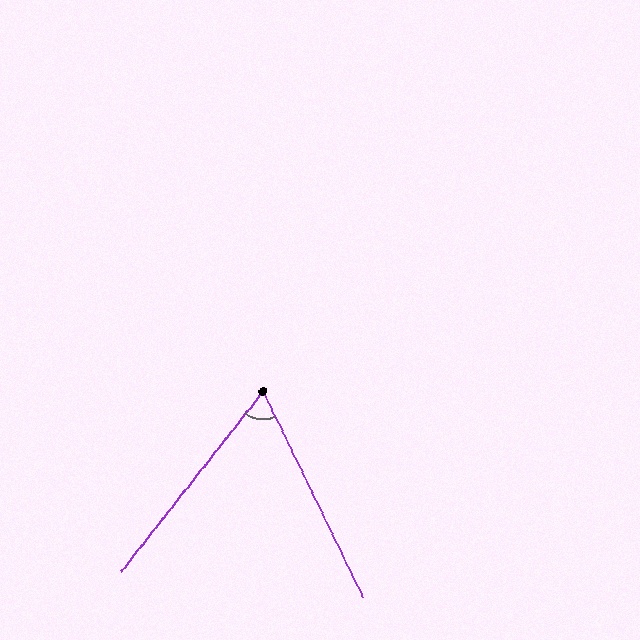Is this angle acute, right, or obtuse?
It is acute.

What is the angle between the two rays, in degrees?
Approximately 64 degrees.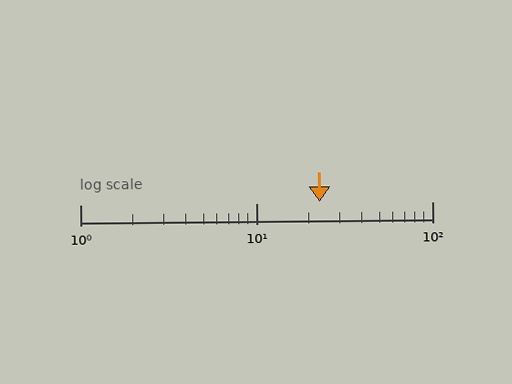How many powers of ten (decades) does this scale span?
The scale spans 2 decades, from 1 to 100.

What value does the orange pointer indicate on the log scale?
The pointer indicates approximately 23.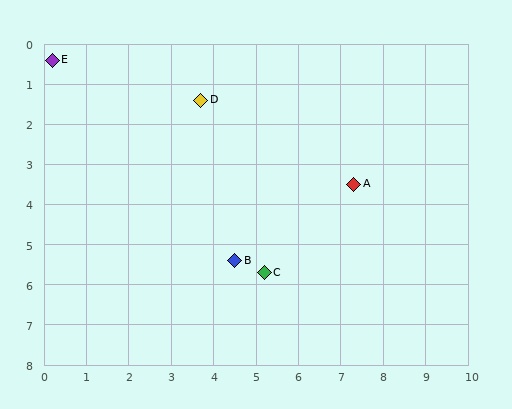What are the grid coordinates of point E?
Point E is at approximately (0.2, 0.4).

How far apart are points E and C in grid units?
Points E and C are about 7.3 grid units apart.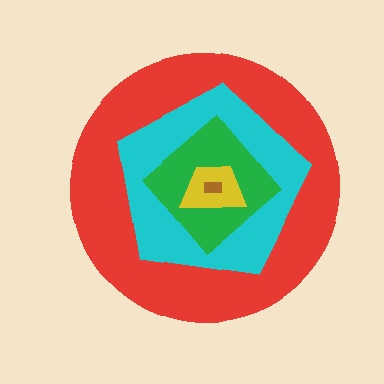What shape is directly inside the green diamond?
The yellow trapezoid.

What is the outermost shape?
The red circle.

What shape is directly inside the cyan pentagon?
The green diamond.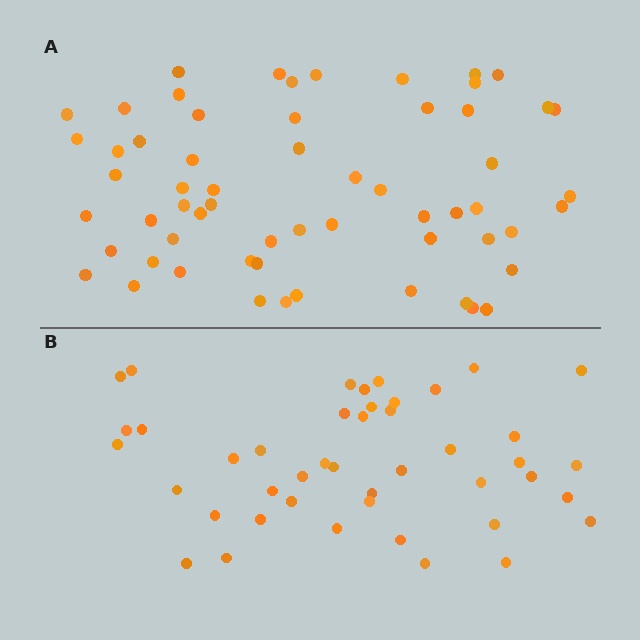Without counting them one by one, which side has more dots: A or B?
Region A (the top region) has more dots.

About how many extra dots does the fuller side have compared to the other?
Region A has approximately 15 more dots than region B.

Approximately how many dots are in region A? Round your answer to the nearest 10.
About 60 dots.